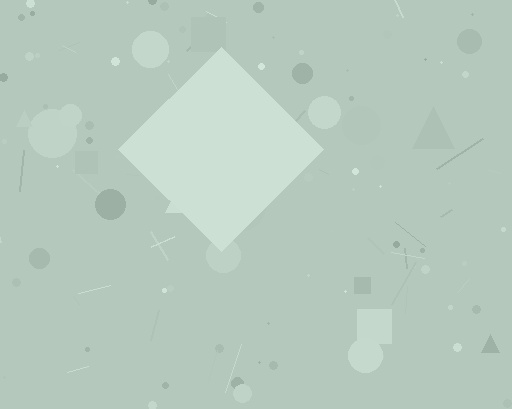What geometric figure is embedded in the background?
A diamond is embedded in the background.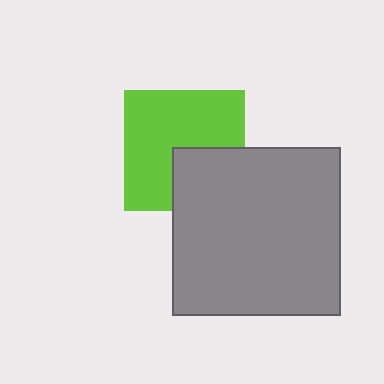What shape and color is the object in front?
The object in front is a gray square.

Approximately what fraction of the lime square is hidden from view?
Roughly 32% of the lime square is hidden behind the gray square.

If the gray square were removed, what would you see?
You would see the complete lime square.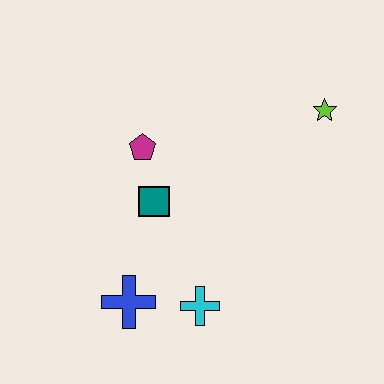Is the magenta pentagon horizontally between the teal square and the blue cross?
Yes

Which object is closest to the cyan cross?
The blue cross is closest to the cyan cross.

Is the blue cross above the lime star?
No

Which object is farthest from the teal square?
The lime star is farthest from the teal square.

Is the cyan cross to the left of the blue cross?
No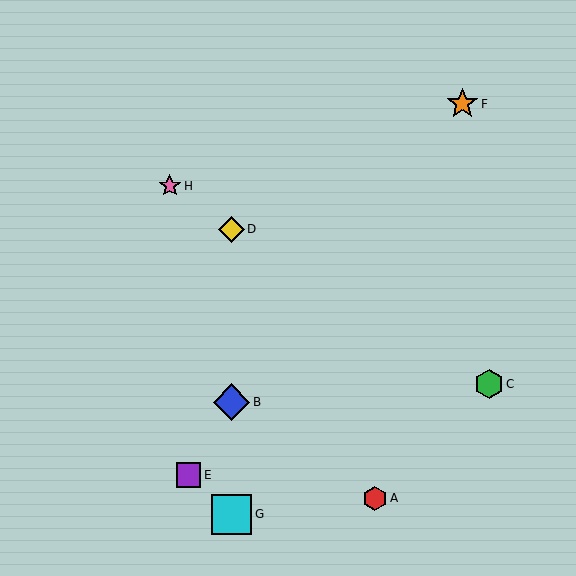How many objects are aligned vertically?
3 objects (B, D, G) are aligned vertically.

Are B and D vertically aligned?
Yes, both are at x≈232.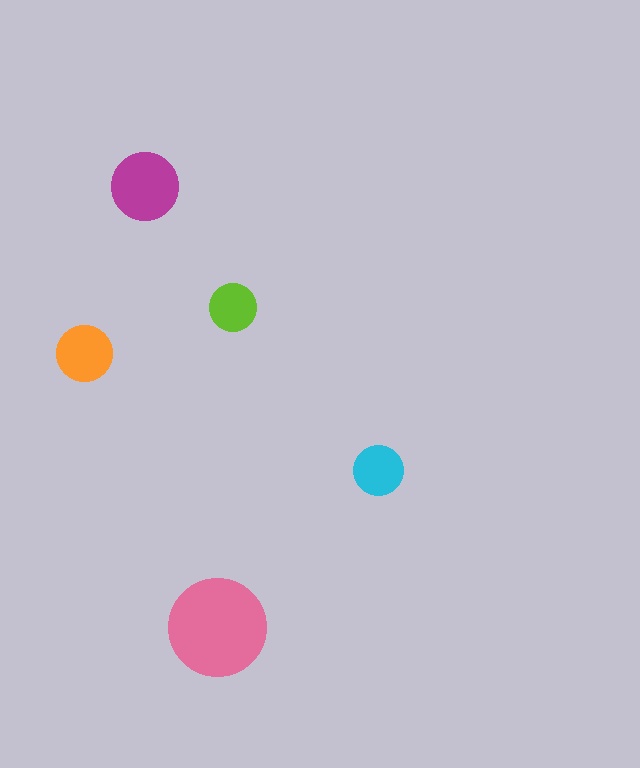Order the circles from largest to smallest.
the pink one, the magenta one, the orange one, the cyan one, the lime one.